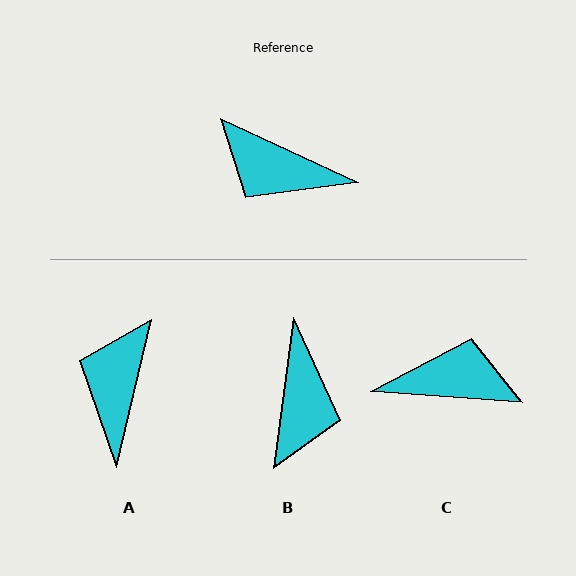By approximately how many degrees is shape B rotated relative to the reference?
Approximately 107 degrees counter-clockwise.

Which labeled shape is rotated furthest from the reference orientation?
C, about 159 degrees away.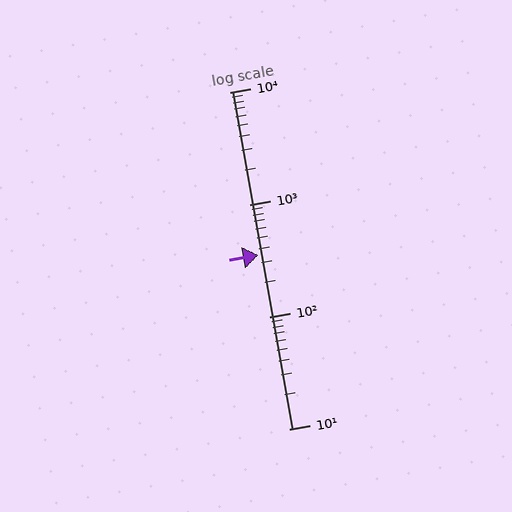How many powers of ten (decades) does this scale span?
The scale spans 3 decades, from 10 to 10000.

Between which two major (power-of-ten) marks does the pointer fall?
The pointer is between 100 and 1000.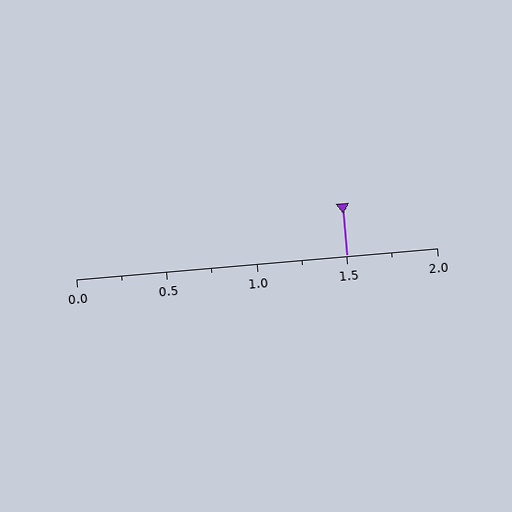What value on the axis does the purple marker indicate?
The marker indicates approximately 1.5.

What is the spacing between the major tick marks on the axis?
The major ticks are spaced 0.5 apart.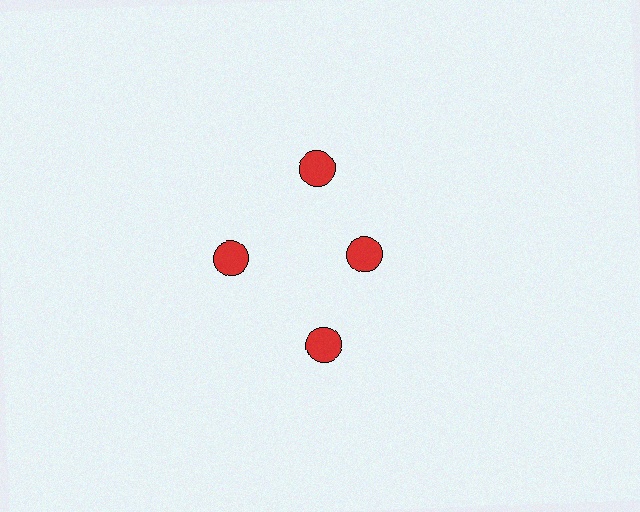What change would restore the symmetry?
The symmetry would be restored by moving it outward, back onto the ring so that all 4 circles sit at equal angles and equal distance from the center.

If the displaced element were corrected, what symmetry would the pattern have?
It would have 4-fold rotational symmetry — the pattern would map onto itself every 90 degrees.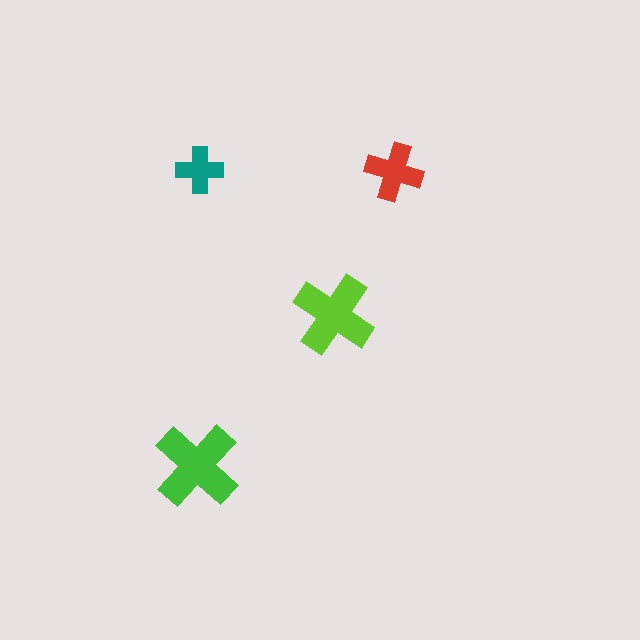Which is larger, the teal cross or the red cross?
The red one.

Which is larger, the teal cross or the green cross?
The green one.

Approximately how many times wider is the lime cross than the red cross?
About 1.5 times wider.